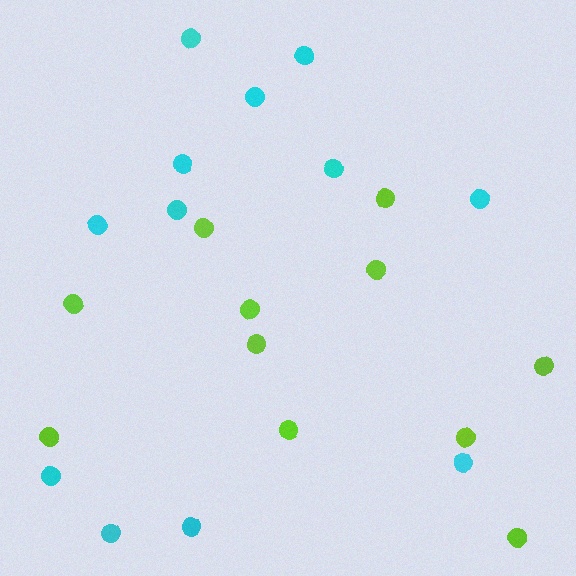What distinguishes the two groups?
There are 2 groups: one group of cyan circles (12) and one group of lime circles (11).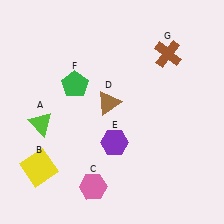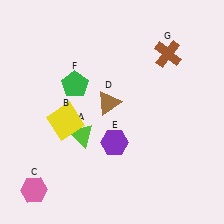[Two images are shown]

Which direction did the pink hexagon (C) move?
The pink hexagon (C) moved left.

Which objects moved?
The objects that moved are: the lime triangle (A), the yellow square (B), the pink hexagon (C).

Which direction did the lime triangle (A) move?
The lime triangle (A) moved right.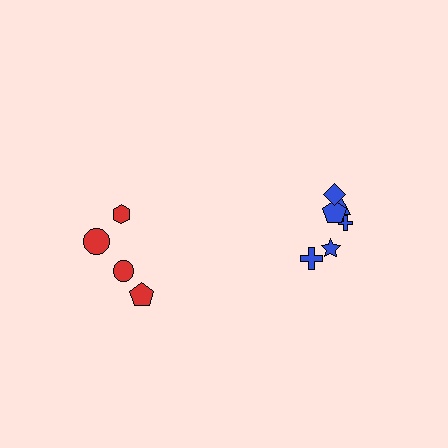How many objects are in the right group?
There are 6 objects.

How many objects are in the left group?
There are 4 objects.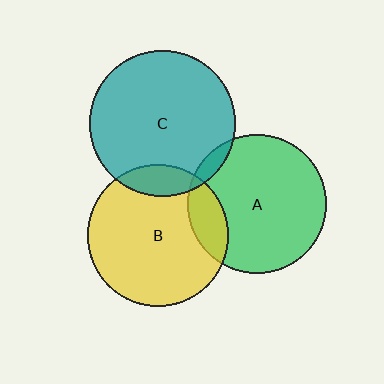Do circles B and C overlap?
Yes.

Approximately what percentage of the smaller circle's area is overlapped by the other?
Approximately 10%.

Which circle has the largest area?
Circle C (teal).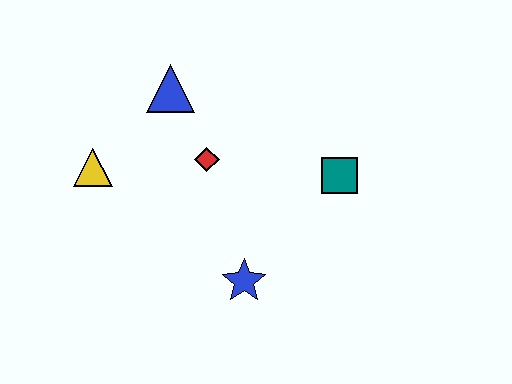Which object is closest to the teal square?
The red diamond is closest to the teal square.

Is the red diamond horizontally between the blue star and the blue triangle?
Yes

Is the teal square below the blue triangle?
Yes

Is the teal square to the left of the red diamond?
No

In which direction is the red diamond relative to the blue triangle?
The red diamond is below the blue triangle.